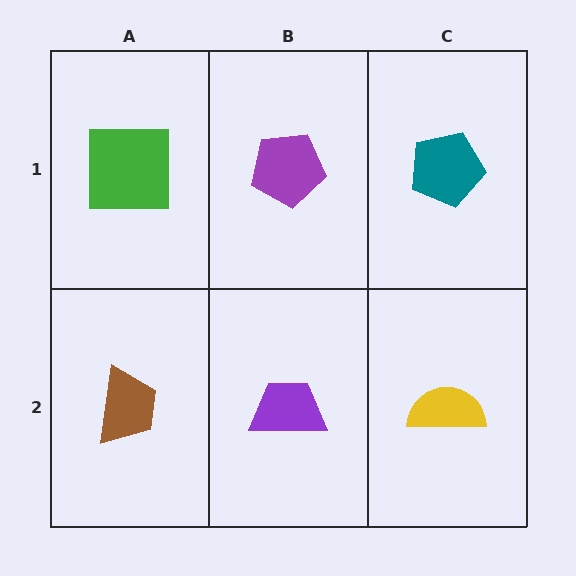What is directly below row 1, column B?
A purple trapezoid.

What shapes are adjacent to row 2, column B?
A purple pentagon (row 1, column B), a brown trapezoid (row 2, column A), a yellow semicircle (row 2, column C).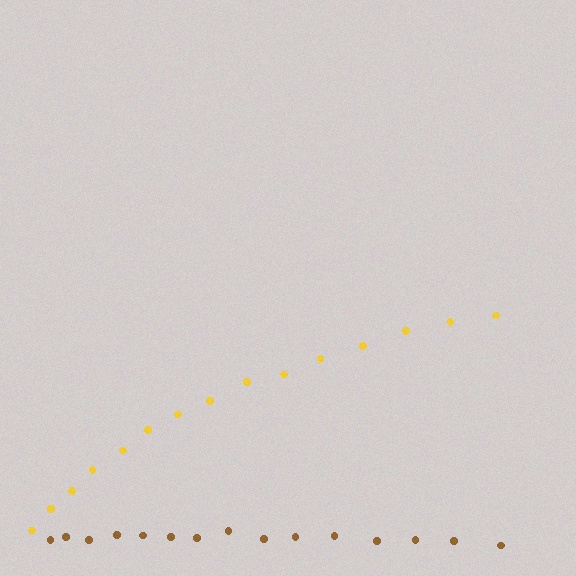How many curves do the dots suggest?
There are 2 distinct paths.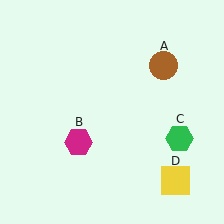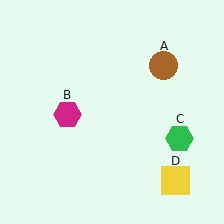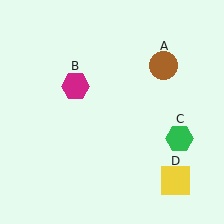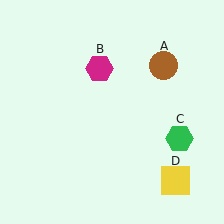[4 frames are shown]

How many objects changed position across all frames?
1 object changed position: magenta hexagon (object B).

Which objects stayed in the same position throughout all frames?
Brown circle (object A) and green hexagon (object C) and yellow square (object D) remained stationary.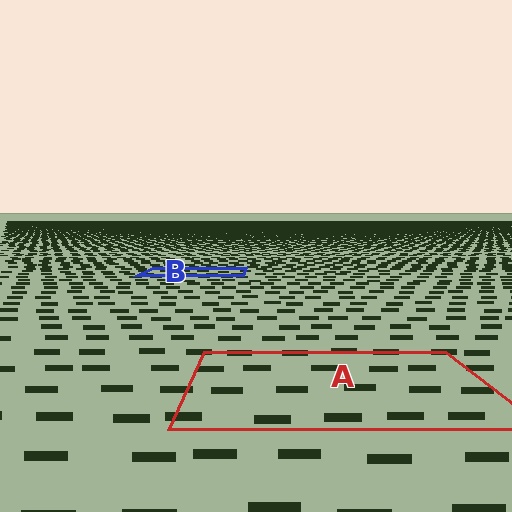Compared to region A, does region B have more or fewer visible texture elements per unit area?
Region B has more texture elements per unit area — they are packed more densely because it is farther away.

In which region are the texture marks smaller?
The texture marks are smaller in region B, because it is farther away.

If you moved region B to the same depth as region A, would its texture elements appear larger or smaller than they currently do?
They would appear larger. At a closer depth, the same texture elements are projected at a bigger on-screen size.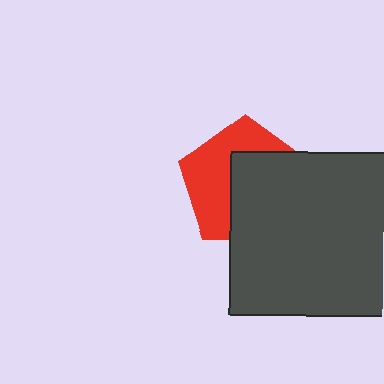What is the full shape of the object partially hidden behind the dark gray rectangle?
The partially hidden object is a red pentagon.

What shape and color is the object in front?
The object in front is a dark gray rectangle.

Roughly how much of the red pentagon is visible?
About half of it is visible (roughly 46%).